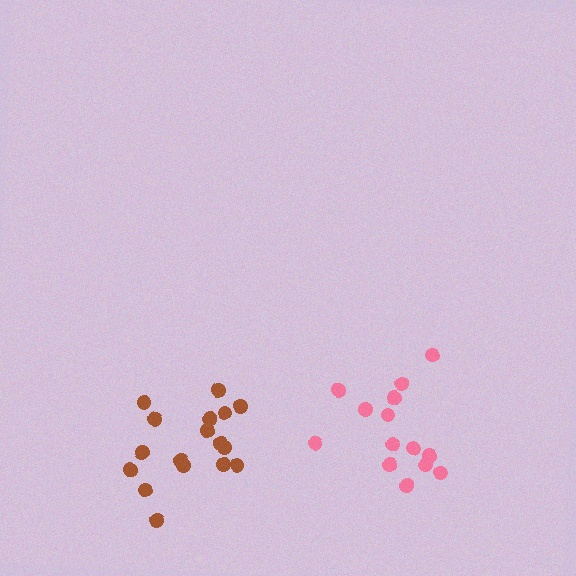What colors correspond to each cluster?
The clusters are colored: brown, pink.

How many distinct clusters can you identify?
There are 2 distinct clusters.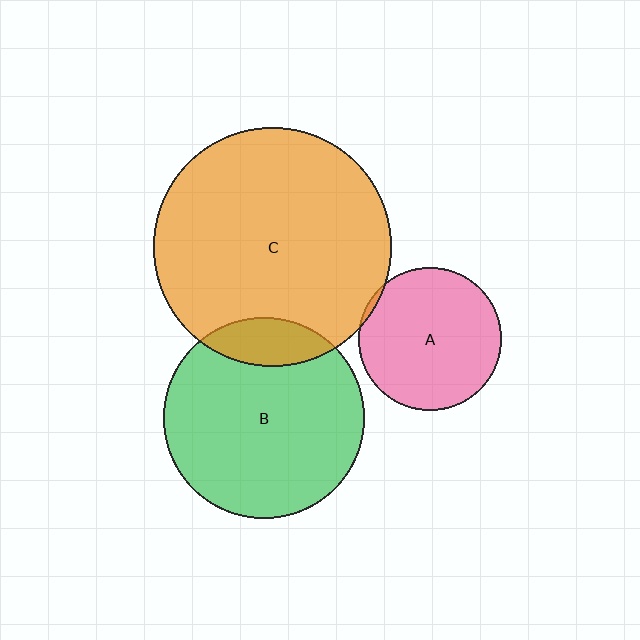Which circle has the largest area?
Circle C (orange).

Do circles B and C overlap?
Yes.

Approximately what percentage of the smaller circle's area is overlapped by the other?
Approximately 15%.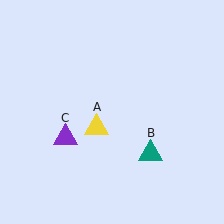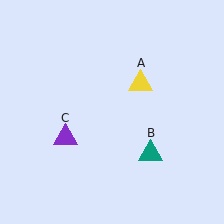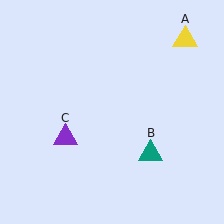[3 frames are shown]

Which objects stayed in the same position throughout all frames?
Teal triangle (object B) and purple triangle (object C) remained stationary.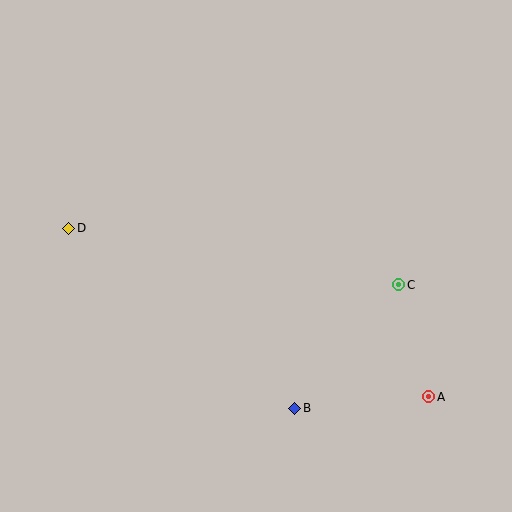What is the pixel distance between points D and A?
The distance between D and A is 397 pixels.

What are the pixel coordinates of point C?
Point C is at (399, 285).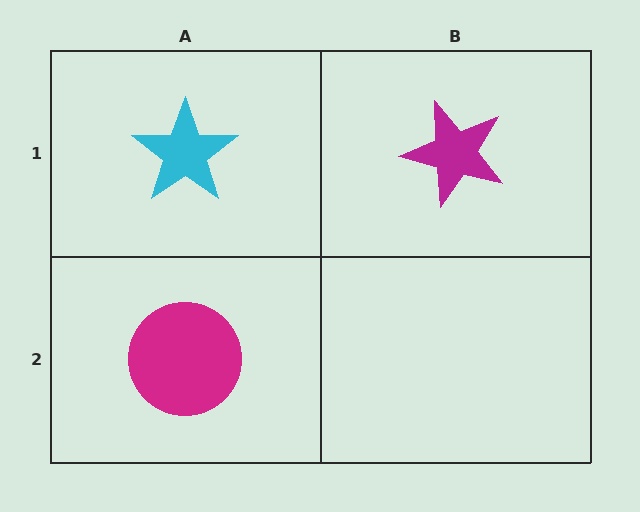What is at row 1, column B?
A magenta star.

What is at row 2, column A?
A magenta circle.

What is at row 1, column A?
A cyan star.